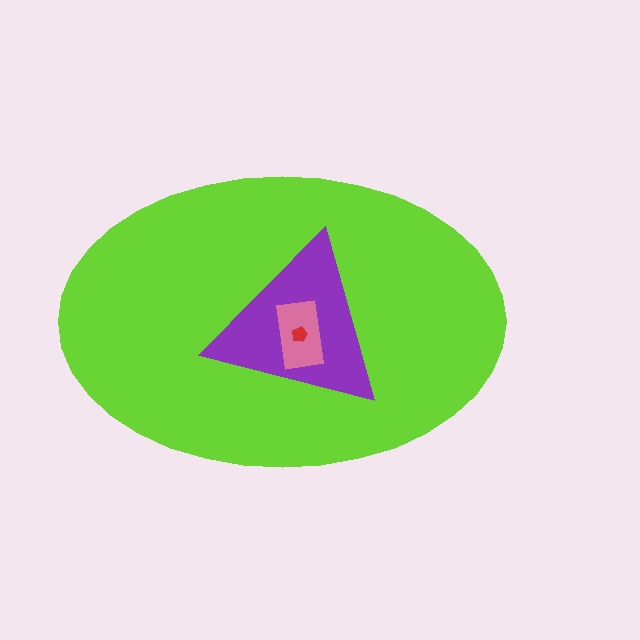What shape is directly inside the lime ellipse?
The purple triangle.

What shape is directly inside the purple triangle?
The pink rectangle.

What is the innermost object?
The red pentagon.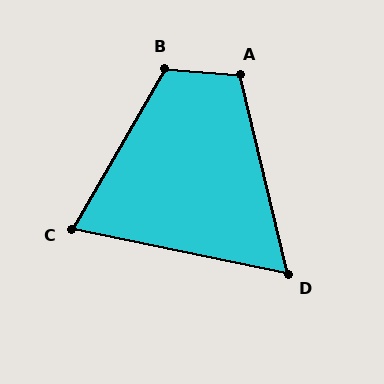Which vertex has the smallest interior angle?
D, at approximately 65 degrees.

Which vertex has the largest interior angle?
B, at approximately 115 degrees.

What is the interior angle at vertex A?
Approximately 109 degrees (obtuse).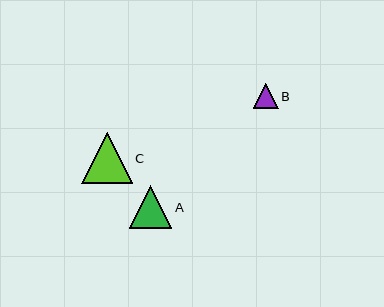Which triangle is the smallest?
Triangle B is the smallest with a size of approximately 25 pixels.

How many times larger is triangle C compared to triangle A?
Triangle C is approximately 1.2 times the size of triangle A.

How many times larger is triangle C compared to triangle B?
Triangle C is approximately 2.0 times the size of triangle B.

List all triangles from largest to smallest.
From largest to smallest: C, A, B.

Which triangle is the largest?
Triangle C is the largest with a size of approximately 50 pixels.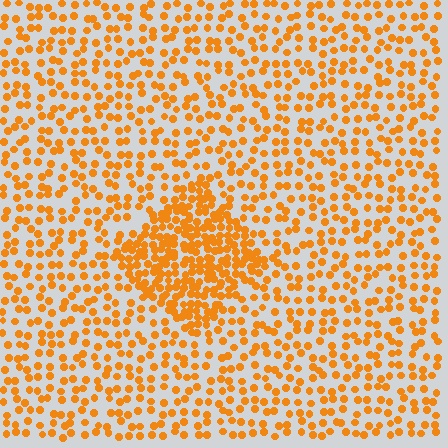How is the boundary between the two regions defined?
The boundary is defined by a change in element density (approximately 2.3x ratio). All elements are the same color, size, and shape.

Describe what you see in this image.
The image contains small orange elements arranged at two different densities. A diamond-shaped region is visible where the elements are more densely packed than the surrounding area.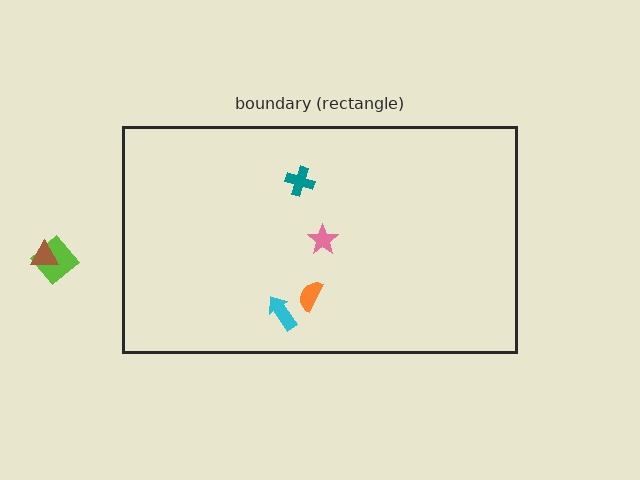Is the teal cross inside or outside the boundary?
Inside.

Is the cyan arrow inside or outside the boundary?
Inside.